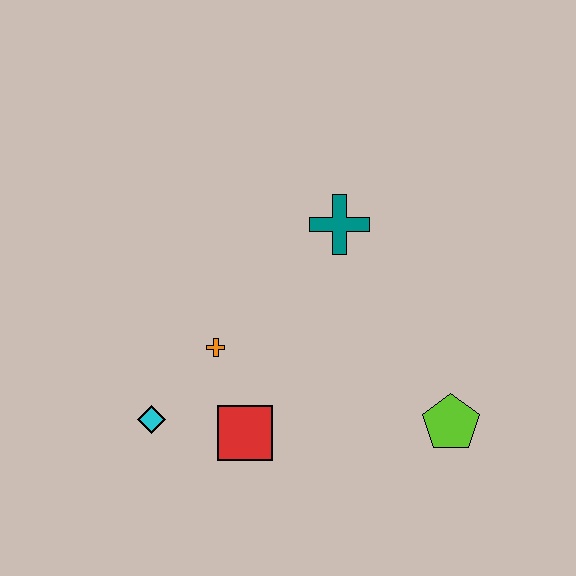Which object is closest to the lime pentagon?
The red square is closest to the lime pentagon.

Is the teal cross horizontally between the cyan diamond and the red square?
No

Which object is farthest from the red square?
The teal cross is farthest from the red square.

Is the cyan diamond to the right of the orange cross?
No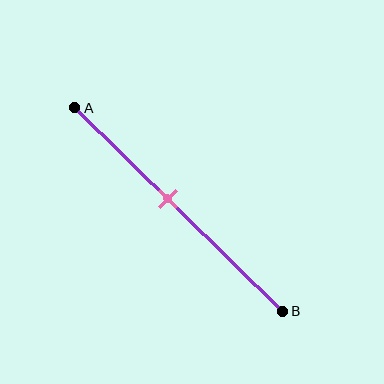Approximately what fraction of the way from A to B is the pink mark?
The pink mark is approximately 45% of the way from A to B.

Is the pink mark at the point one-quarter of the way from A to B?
No, the mark is at about 45% from A, not at the 25% one-quarter point.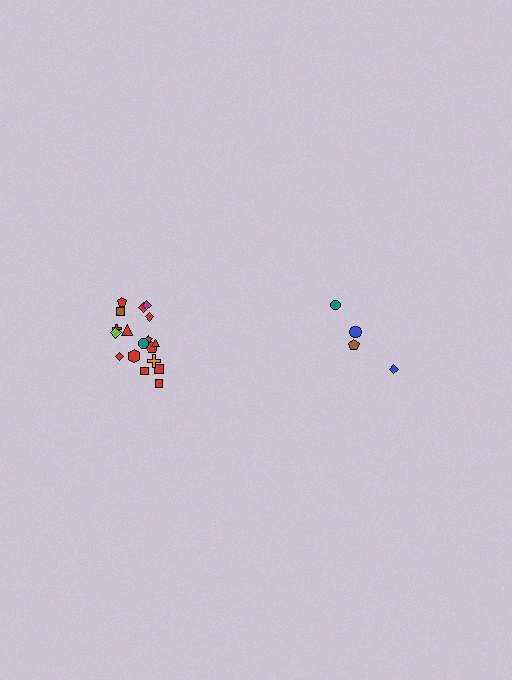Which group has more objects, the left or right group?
The left group.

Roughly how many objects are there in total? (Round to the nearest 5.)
Roughly 20 objects in total.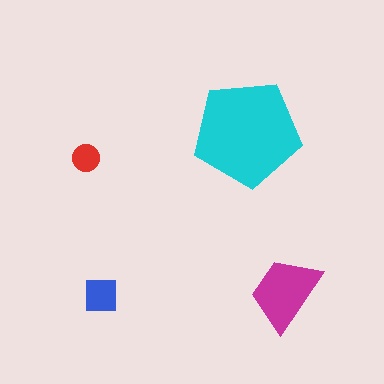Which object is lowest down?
The blue square is bottommost.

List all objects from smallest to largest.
The red circle, the blue square, the magenta trapezoid, the cyan pentagon.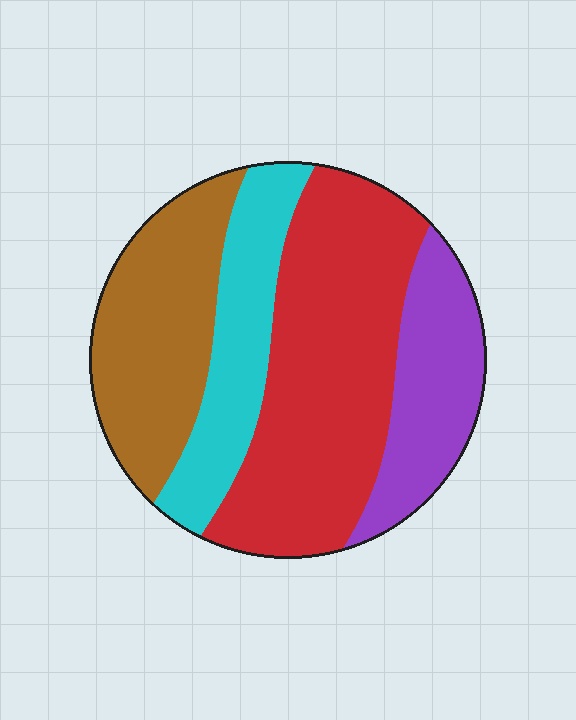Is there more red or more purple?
Red.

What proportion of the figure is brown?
Brown covers 24% of the figure.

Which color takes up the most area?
Red, at roughly 40%.